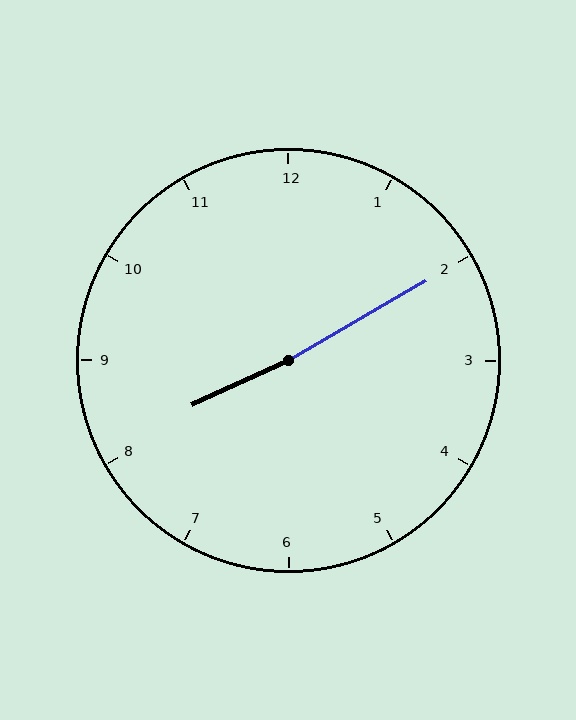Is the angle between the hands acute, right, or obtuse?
It is obtuse.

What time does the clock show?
8:10.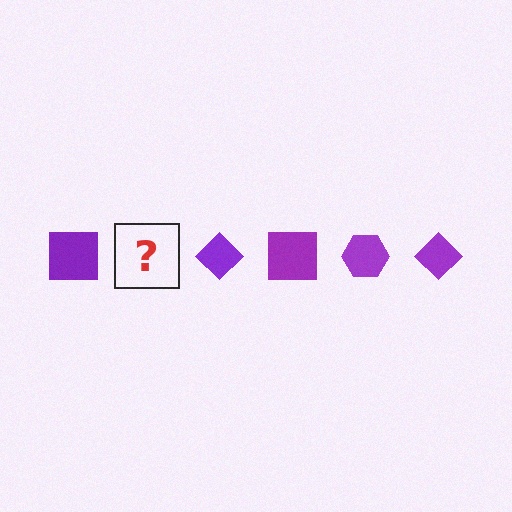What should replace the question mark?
The question mark should be replaced with a purple hexagon.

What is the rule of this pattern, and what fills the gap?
The rule is that the pattern cycles through square, hexagon, diamond shapes in purple. The gap should be filled with a purple hexagon.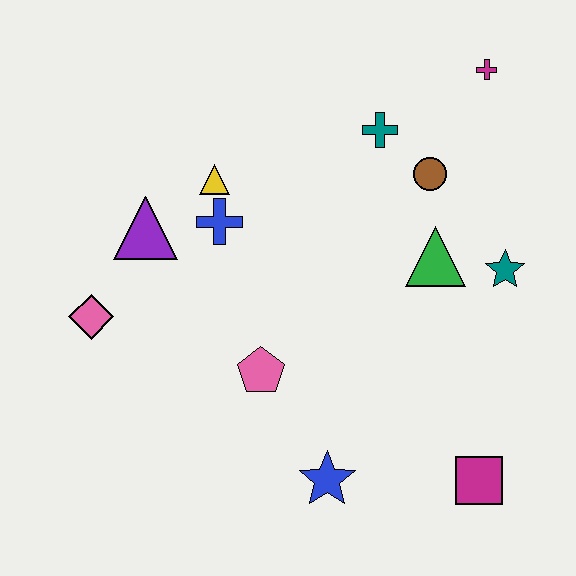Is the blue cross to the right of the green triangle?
No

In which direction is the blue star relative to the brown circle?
The blue star is below the brown circle.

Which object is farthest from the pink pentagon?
The magenta cross is farthest from the pink pentagon.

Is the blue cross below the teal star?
No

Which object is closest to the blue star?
The pink pentagon is closest to the blue star.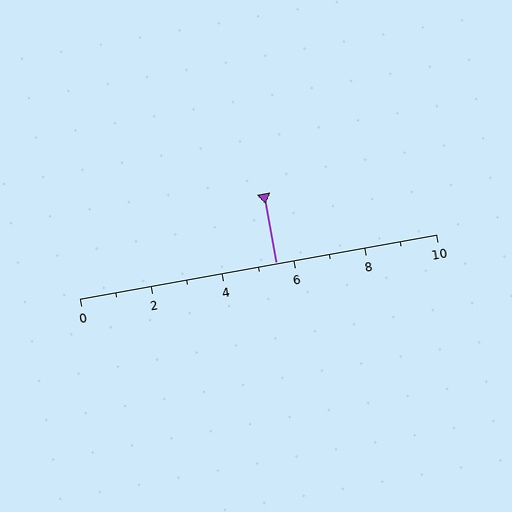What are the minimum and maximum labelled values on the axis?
The axis runs from 0 to 10.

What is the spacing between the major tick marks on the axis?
The major ticks are spaced 2 apart.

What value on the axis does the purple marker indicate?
The marker indicates approximately 5.5.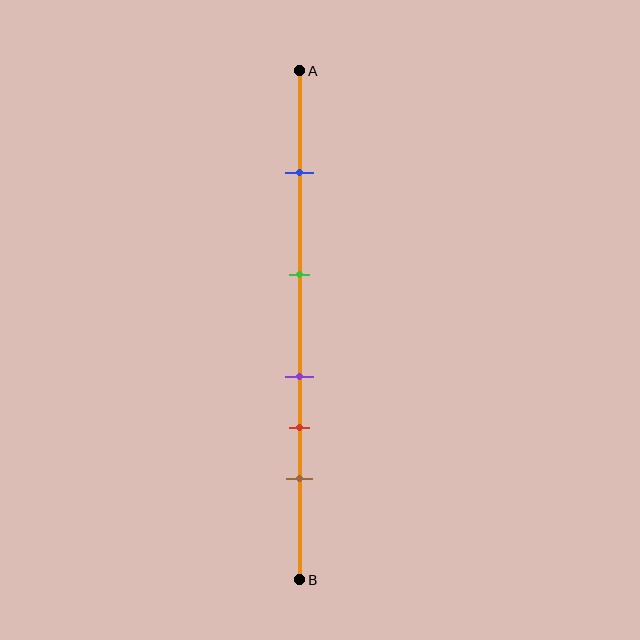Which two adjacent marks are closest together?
The purple and red marks are the closest adjacent pair.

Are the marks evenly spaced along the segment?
No, the marks are not evenly spaced.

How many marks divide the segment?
There are 5 marks dividing the segment.